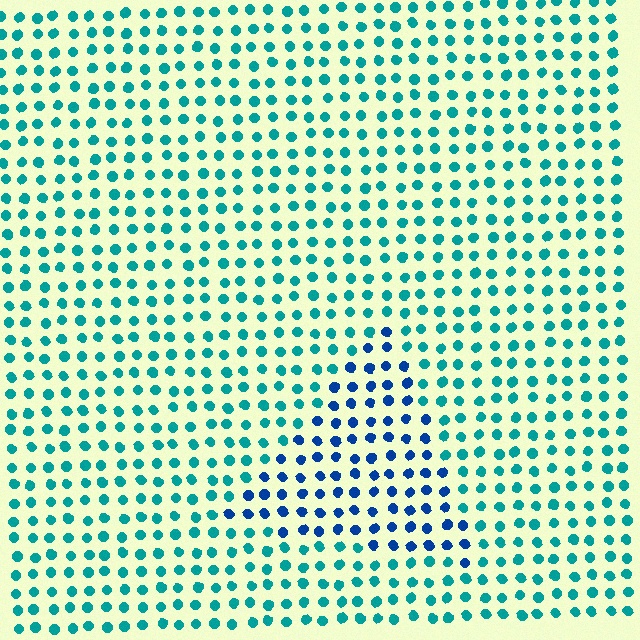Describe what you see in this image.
The image is filled with small teal elements in a uniform arrangement. A triangle-shaped region is visible where the elements are tinted to a slightly different hue, forming a subtle color boundary.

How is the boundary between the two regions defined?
The boundary is defined purely by a slight shift in hue (about 39 degrees). Spacing, size, and orientation are identical on both sides.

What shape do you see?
I see a triangle.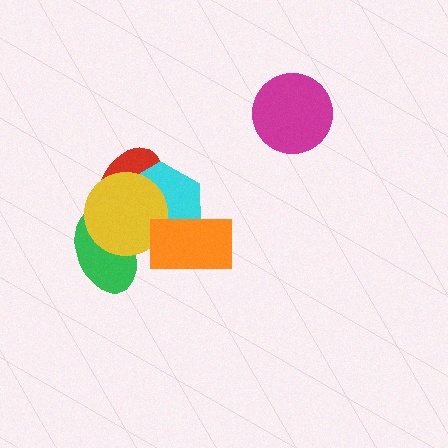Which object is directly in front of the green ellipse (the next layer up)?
The cyan hexagon is directly in front of the green ellipse.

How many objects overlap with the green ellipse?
3 objects overlap with the green ellipse.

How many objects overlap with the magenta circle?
0 objects overlap with the magenta circle.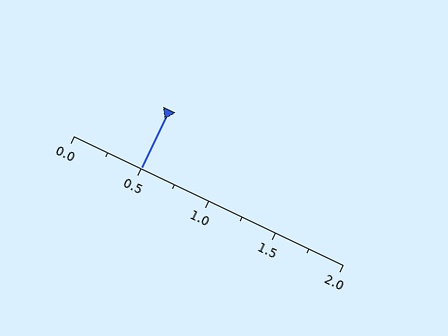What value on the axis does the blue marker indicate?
The marker indicates approximately 0.5.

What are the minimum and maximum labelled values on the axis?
The axis runs from 0.0 to 2.0.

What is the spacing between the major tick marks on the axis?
The major ticks are spaced 0.5 apart.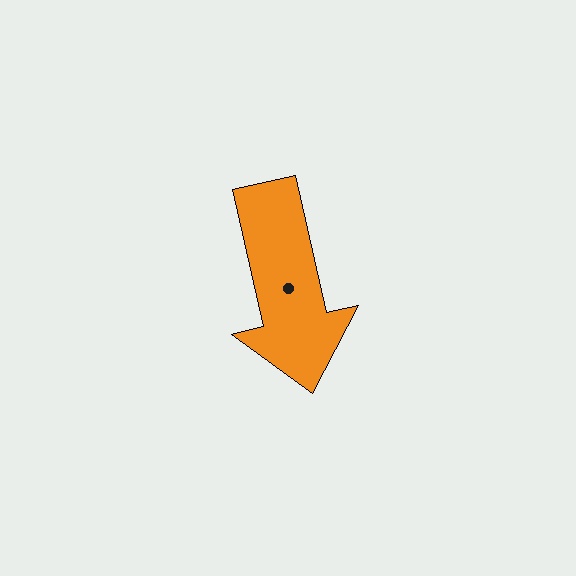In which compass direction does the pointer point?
South.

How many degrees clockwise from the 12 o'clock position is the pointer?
Approximately 167 degrees.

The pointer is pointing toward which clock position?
Roughly 6 o'clock.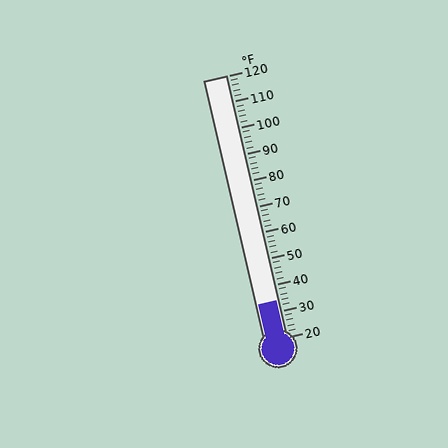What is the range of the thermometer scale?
The thermometer scale ranges from 20°F to 120°F.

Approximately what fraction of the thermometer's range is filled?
The thermometer is filled to approximately 15% of its range.